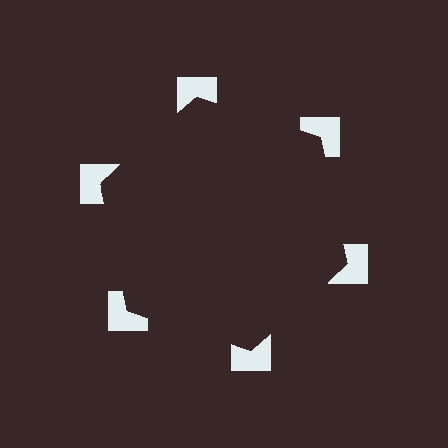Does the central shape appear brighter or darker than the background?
It typically appears slightly darker than the background, even though no actual brightness change is drawn.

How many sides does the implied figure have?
6 sides.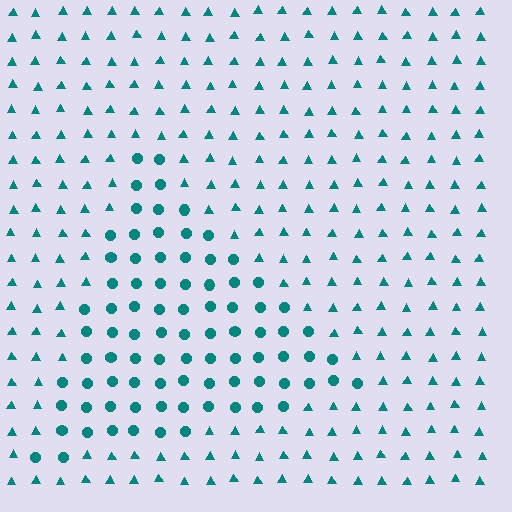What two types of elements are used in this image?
The image uses circles inside the triangle region and triangles outside it.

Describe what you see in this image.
The image is filled with small teal elements arranged in a uniform grid. A triangle-shaped region contains circles, while the surrounding area contains triangles. The boundary is defined purely by the change in element shape.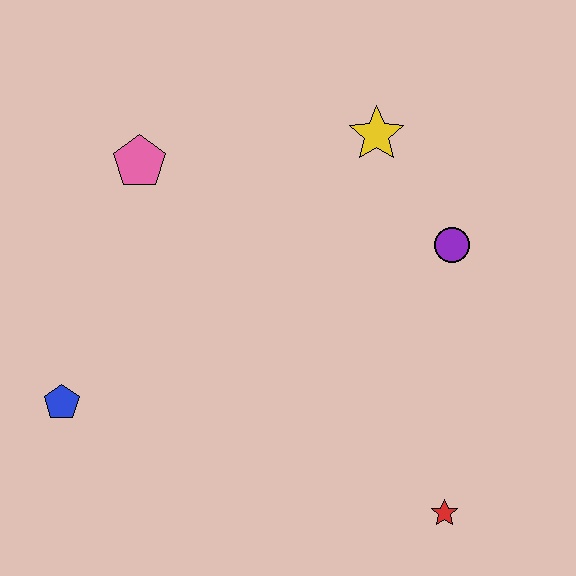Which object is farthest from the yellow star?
The blue pentagon is farthest from the yellow star.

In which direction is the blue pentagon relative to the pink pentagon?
The blue pentagon is below the pink pentagon.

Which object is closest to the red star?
The purple circle is closest to the red star.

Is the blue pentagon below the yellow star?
Yes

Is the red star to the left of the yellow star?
No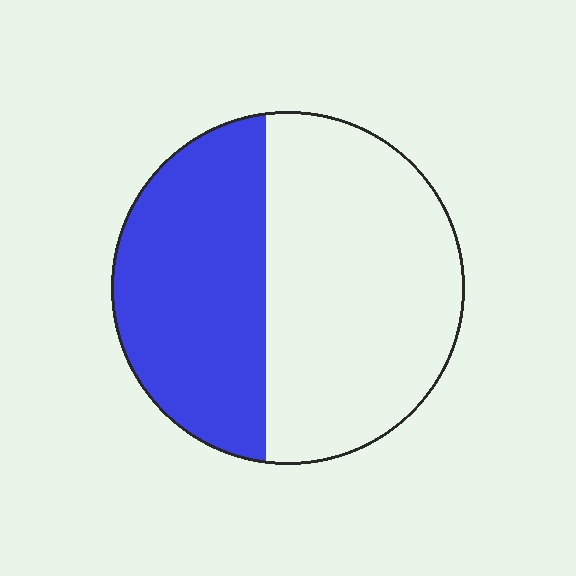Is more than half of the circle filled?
No.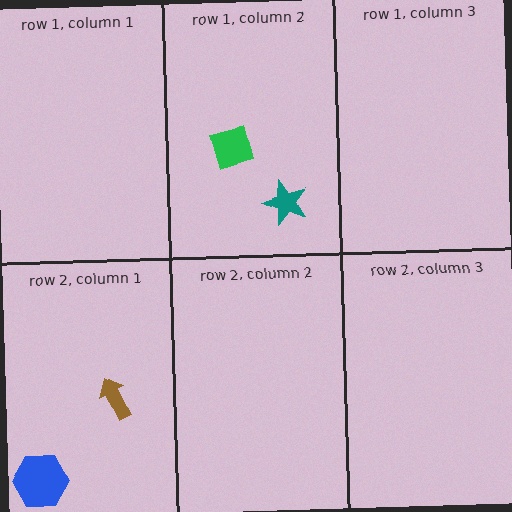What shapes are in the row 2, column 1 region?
The blue hexagon, the brown arrow.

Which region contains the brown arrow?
The row 2, column 1 region.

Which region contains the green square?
The row 1, column 2 region.